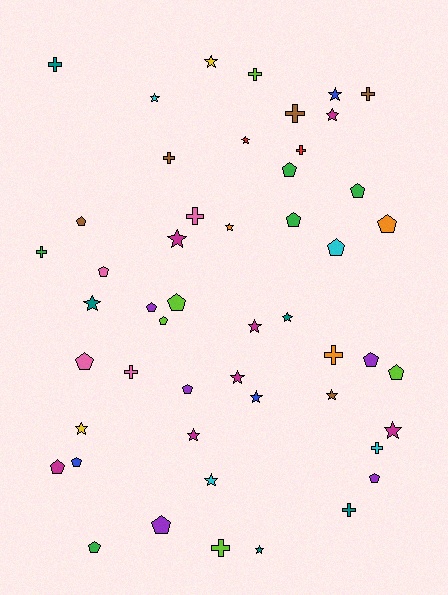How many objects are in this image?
There are 50 objects.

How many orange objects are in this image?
There are 3 orange objects.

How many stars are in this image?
There are 18 stars.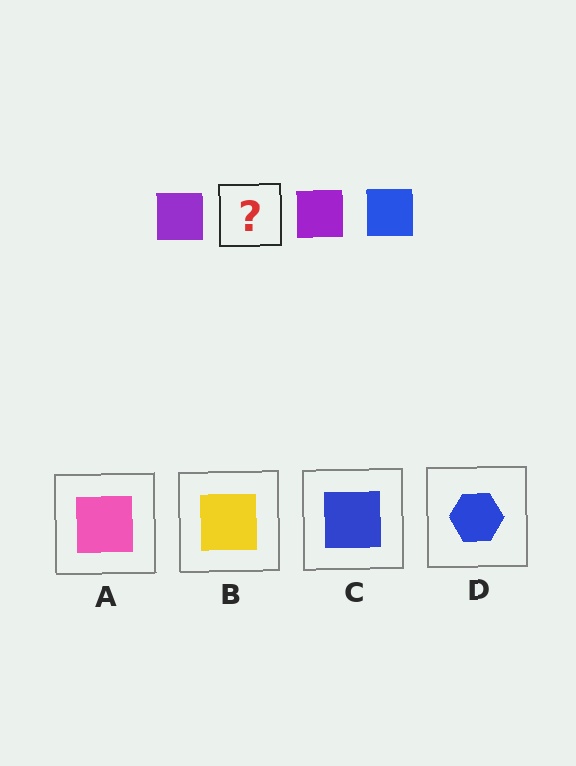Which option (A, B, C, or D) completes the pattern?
C.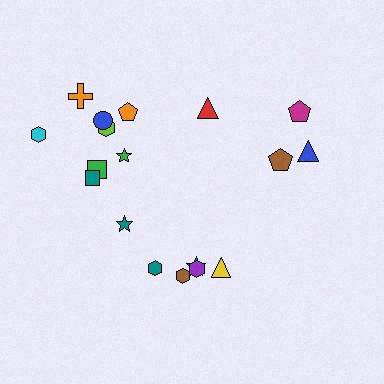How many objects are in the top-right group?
There are 4 objects.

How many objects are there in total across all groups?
There are 18 objects.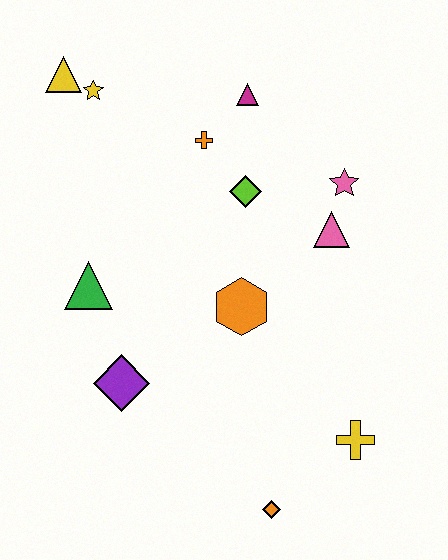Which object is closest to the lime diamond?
The orange cross is closest to the lime diamond.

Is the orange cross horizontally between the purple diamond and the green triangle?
No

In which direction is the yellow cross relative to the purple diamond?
The yellow cross is to the right of the purple diamond.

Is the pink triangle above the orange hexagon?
Yes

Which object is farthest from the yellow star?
The orange diamond is farthest from the yellow star.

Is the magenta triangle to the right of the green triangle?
Yes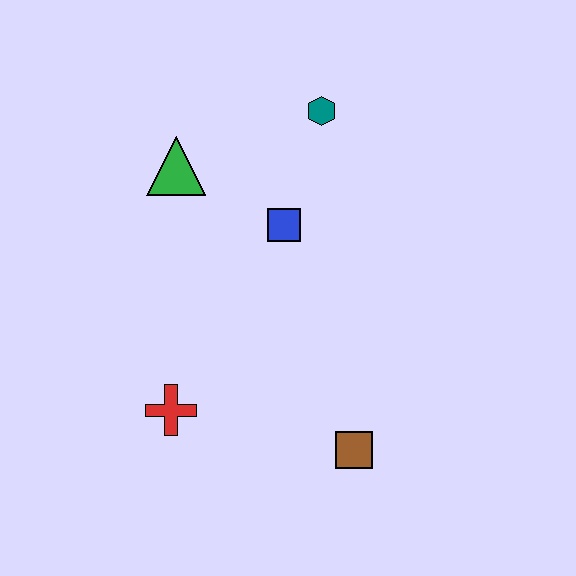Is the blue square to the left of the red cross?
No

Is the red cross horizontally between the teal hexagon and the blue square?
No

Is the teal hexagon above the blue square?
Yes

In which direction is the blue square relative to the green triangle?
The blue square is to the right of the green triangle.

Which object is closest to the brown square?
The red cross is closest to the brown square.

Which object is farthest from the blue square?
The brown square is farthest from the blue square.